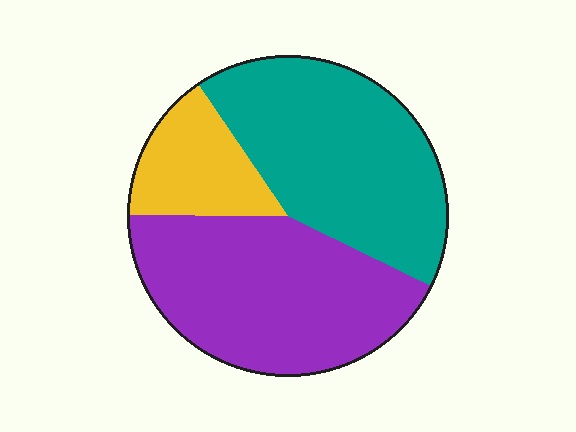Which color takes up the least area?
Yellow, at roughly 15%.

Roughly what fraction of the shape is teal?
Teal takes up about two fifths (2/5) of the shape.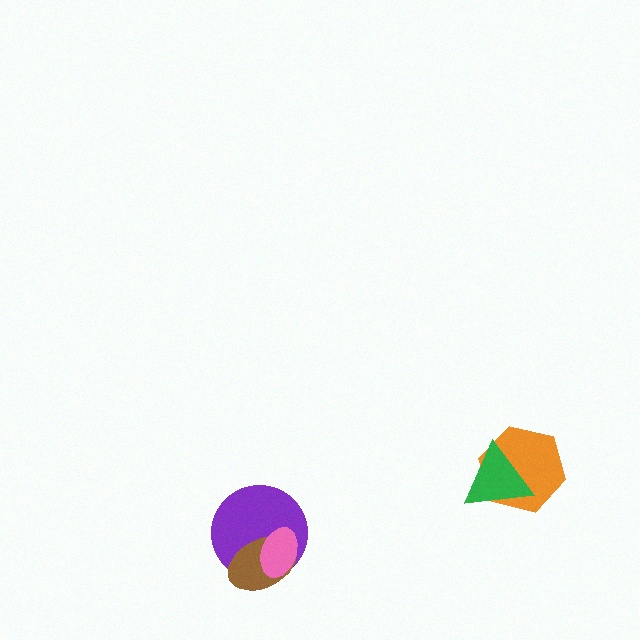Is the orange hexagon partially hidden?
Yes, it is partially covered by another shape.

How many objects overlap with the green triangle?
1 object overlaps with the green triangle.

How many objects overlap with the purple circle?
2 objects overlap with the purple circle.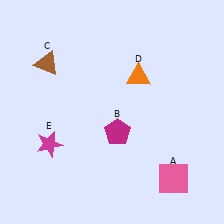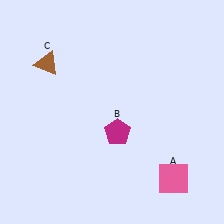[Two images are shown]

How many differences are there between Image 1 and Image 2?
There are 2 differences between the two images.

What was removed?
The magenta star (E), the orange triangle (D) were removed in Image 2.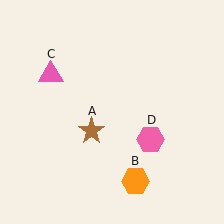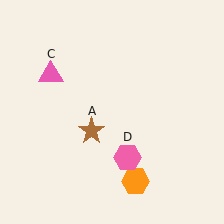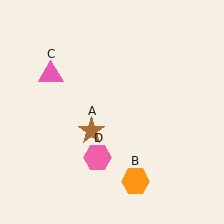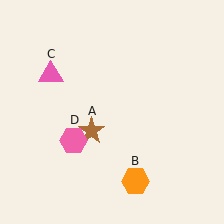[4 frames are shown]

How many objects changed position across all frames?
1 object changed position: pink hexagon (object D).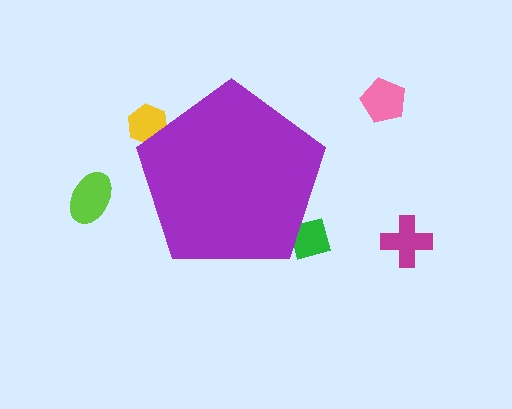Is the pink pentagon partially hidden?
No, the pink pentagon is fully visible.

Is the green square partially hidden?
Yes, the green square is partially hidden behind the purple pentagon.